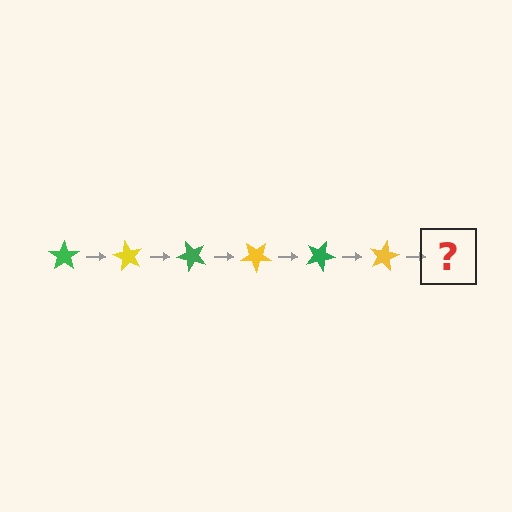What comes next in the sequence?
The next element should be a green star, rotated 360 degrees from the start.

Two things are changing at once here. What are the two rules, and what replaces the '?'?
The two rules are that it rotates 60 degrees each step and the color cycles through green and yellow. The '?' should be a green star, rotated 360 degrees from the start.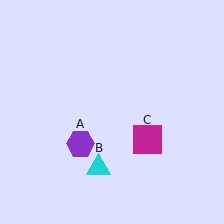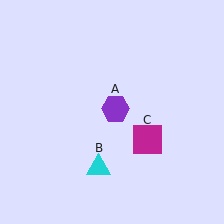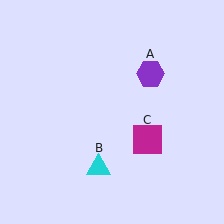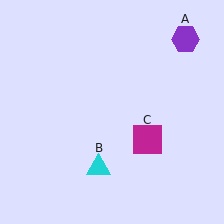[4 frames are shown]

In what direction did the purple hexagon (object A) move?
The purple hexagon (object A) moved up and to the right.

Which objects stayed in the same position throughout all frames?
Cyan triangle (object B) and magenta square (object C) remained stationary.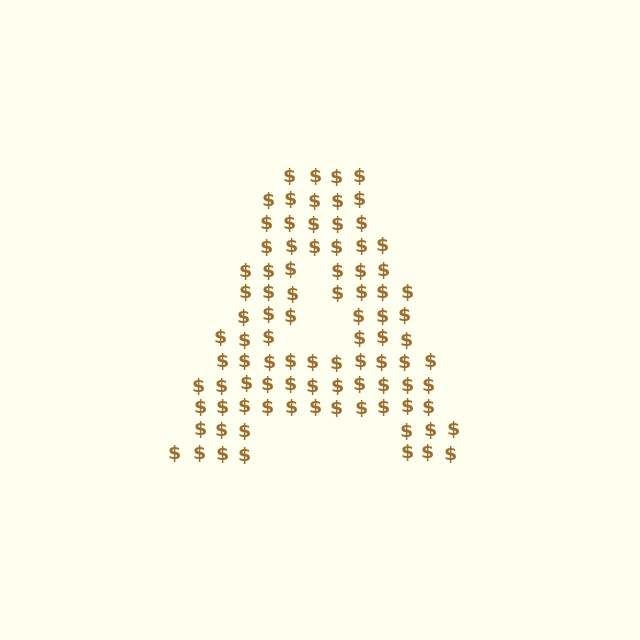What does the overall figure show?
The overall figure shows the letter A.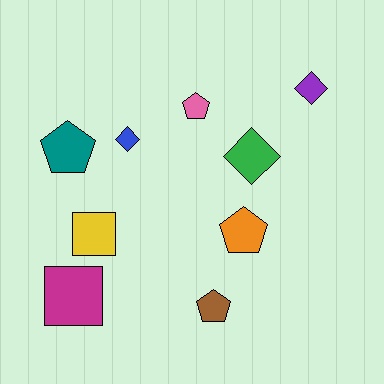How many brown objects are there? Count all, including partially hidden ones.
There is 1 brown object.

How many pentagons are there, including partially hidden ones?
There are 4 pentagons.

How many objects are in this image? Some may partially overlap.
There are 9 objects.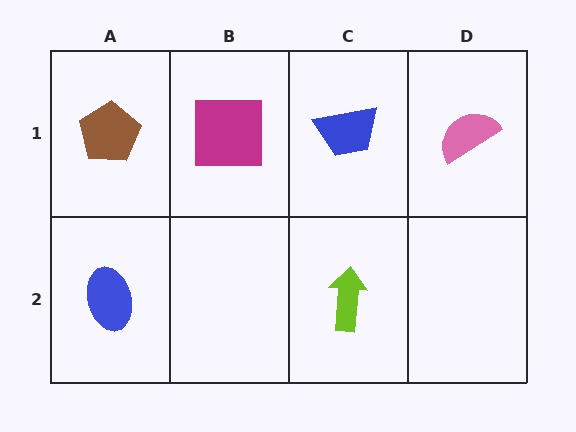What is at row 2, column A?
A blue ellipse.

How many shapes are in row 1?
4 shapes.